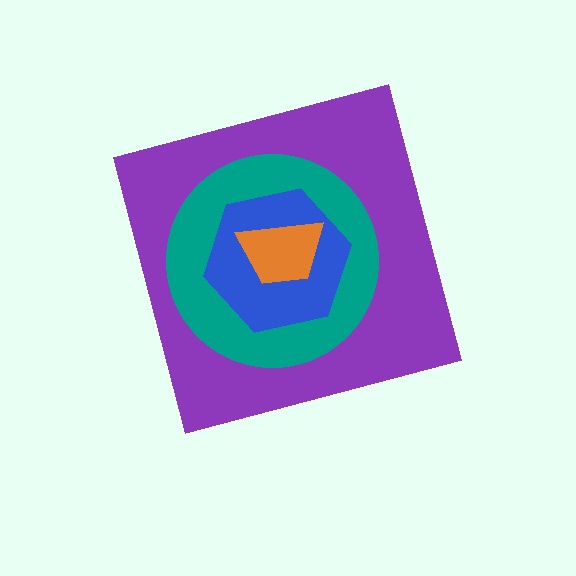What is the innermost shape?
The orange trapezoid.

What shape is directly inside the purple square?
The teal circle.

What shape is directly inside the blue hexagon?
The orange trapezoid.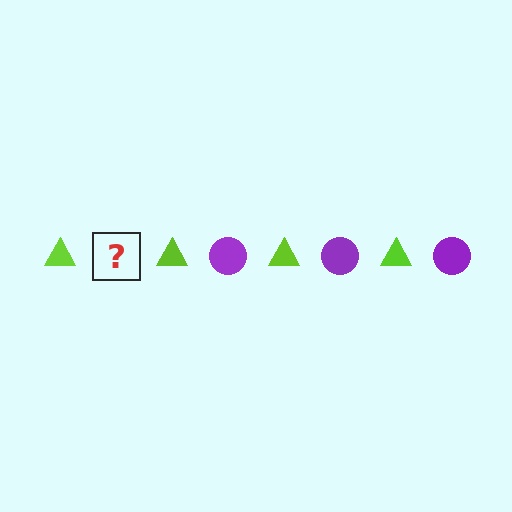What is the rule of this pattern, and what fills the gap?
The rule is that the pattern alternates between lime triangle and purple circle. The gap should be filled with a purple circle.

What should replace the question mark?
The question mark should be replaced with a purple circle.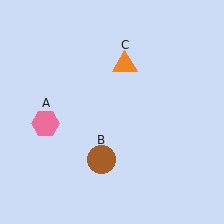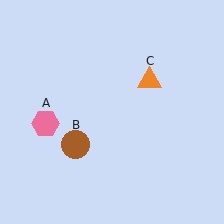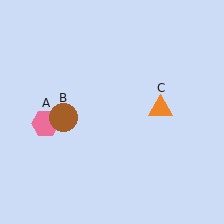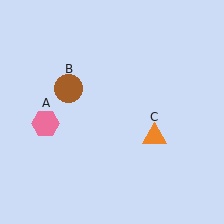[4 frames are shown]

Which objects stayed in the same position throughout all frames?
Pink hexagon (object A) remained stationary.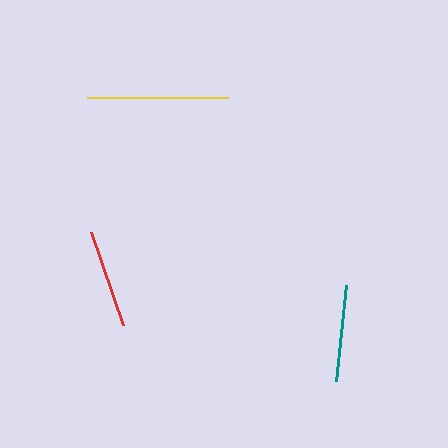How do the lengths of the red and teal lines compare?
The red and teal lines are approximately the same length.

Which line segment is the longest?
The yellow line is the longest at approximately 141 pixels.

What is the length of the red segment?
The red segment is approximately 99 pixels long.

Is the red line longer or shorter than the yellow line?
The yellow line is longer than the red line.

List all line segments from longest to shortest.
From longest to shortest: yellow, red, teal.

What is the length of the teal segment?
The teal segment is approximately 97 pixels long.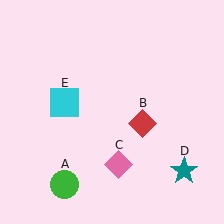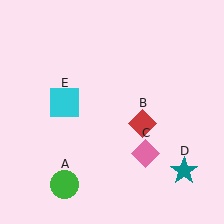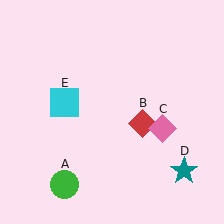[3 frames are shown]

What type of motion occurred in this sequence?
The pink diamond (object C) rotated counterclockwise around the center of the scene.